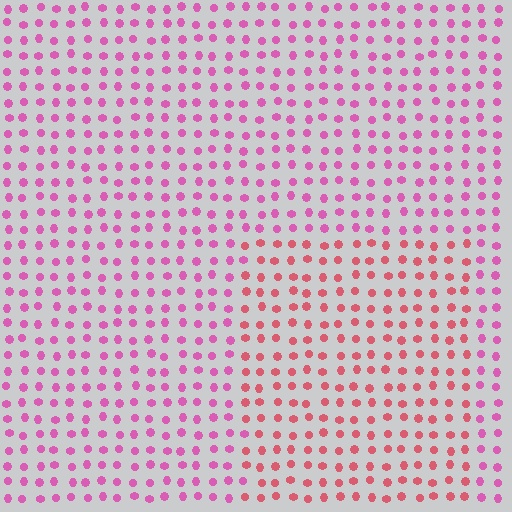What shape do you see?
I see a rectangle.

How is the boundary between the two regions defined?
The boundary is defined purely by a slight shift in hue (about 33 degrees). Spacing, size, and orientation are identical on both sides.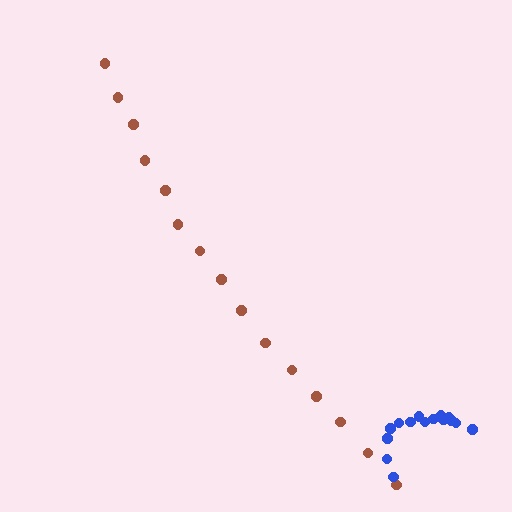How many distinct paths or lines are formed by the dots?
There are 2 distinct paths.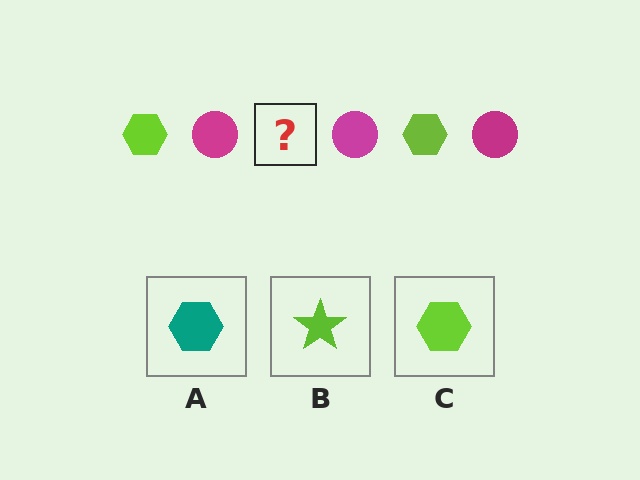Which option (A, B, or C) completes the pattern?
C.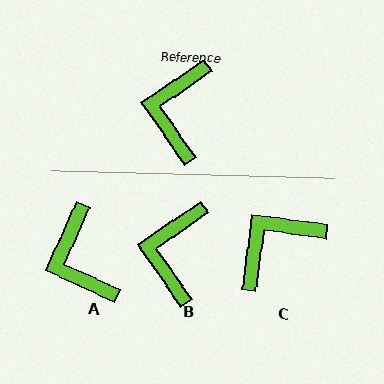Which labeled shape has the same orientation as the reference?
B.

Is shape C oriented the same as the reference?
No, it is off by about 42 degrees.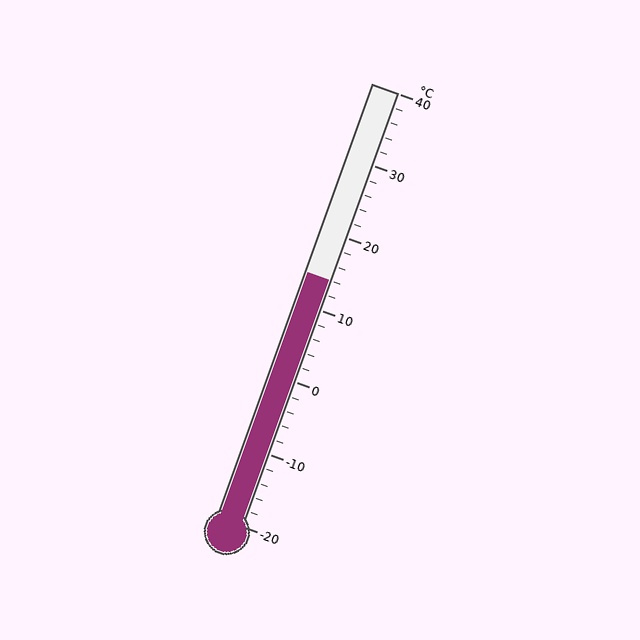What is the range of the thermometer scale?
The thermometer scale ranges from -20°C to 40°C.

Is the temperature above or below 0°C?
The temperature is above 0°C.